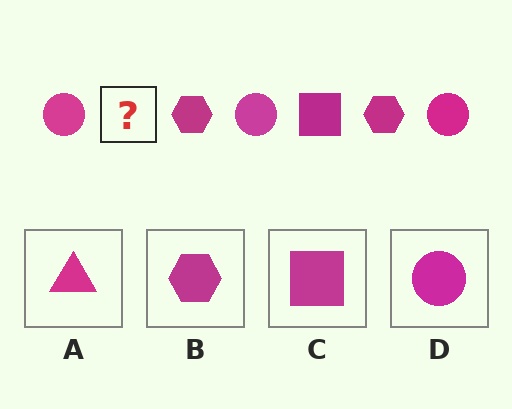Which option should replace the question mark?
Option C.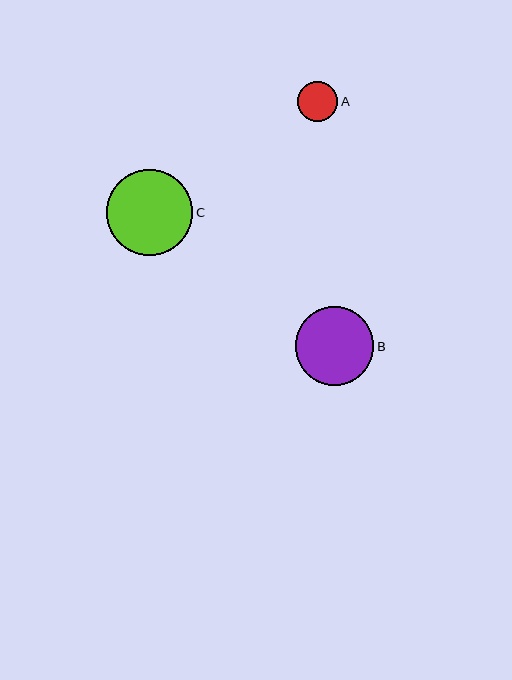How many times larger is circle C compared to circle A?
Circle C is approximately 2.1 times the size of circle A.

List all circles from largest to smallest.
From largest to smallest: C, B, A.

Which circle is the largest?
Circle C is the largest with a size of approximately 86 pixels.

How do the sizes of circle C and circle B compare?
Circle C and circle B are approximately the same size.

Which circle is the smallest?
Circle A is the smallest with a size of approximately 40 pixels.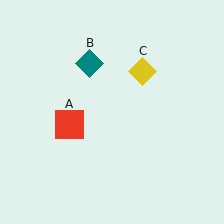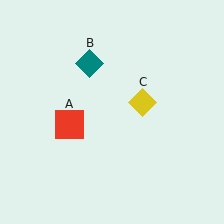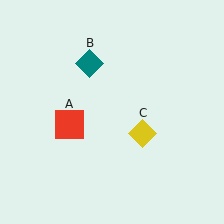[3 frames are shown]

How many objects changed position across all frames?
1 object changed position: yellow diamond (object C).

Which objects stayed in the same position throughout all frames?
Red square (object A) and teal diamond (object B) remained stationary.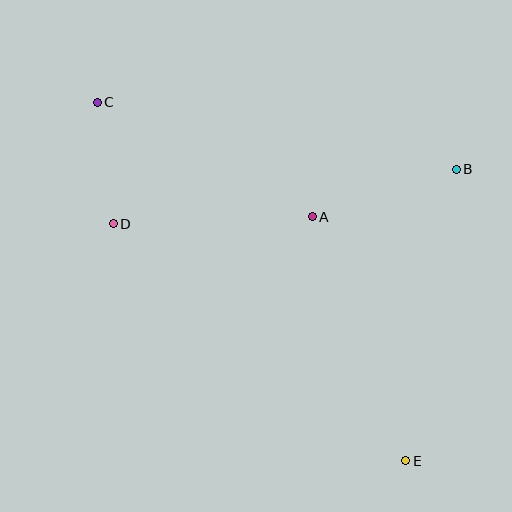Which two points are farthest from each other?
Points C and E are farthest from each other.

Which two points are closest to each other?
Points C and D are closest to each other.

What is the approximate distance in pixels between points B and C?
The distance between B and C is approximately 365 pixels.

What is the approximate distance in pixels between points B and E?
The distance between B and E is approximately 296 pixels.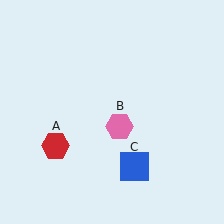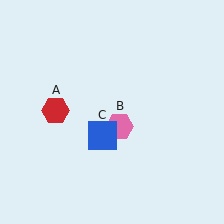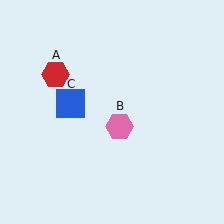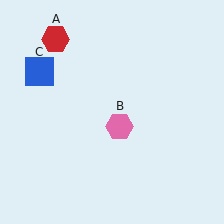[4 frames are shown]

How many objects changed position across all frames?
2 objects changed position: red hexagon (object A), blue square (object C).